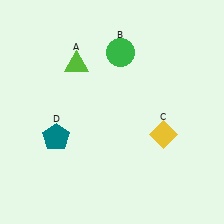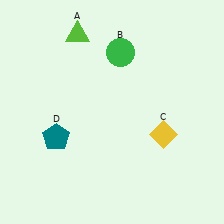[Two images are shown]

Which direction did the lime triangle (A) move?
The lime triangle (A) moved up.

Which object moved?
The lime triangle (A) moved up.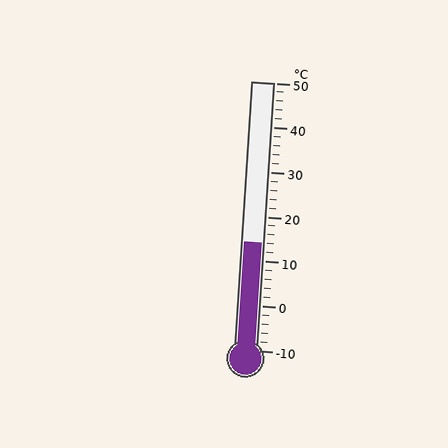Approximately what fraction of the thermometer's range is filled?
The thermometer is filled to approximately 40% of its range.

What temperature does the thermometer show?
The thermometer shows approximately 14°C.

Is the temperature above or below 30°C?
The temperature is below 30°C.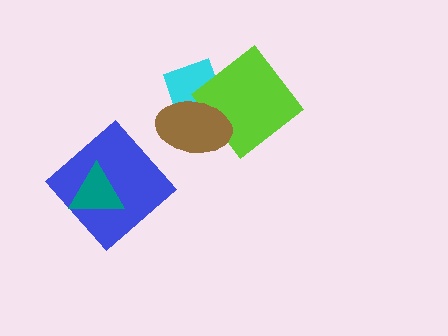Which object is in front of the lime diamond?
The brown ellipse is in front of the lime diamond.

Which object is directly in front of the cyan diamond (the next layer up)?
The lime diamond is directly in front of the cyan diamond.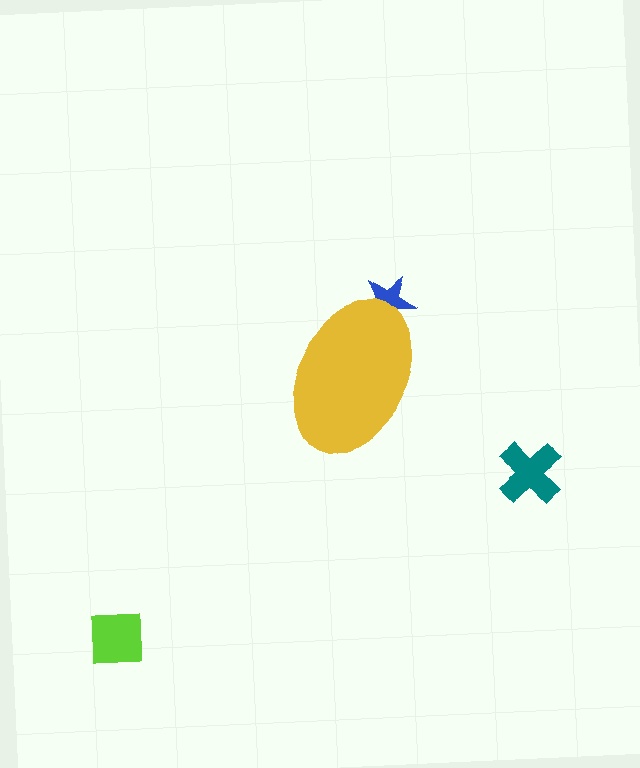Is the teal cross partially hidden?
No, the teal cross is fully visible.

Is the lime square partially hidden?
No, the lime square is fully visible.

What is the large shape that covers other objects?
A yellow ellipse.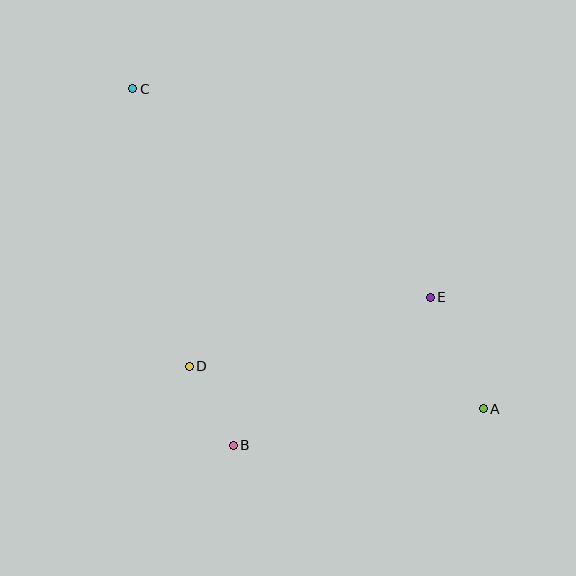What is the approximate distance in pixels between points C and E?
The distance between C and E is approximately 363 pixels.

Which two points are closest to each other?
Points B and D are closest to each other.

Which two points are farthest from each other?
Points A and C are farthest from each other.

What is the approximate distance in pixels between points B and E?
The distance between B and E is approximately 246 pixels.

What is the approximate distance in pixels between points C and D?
The distance between C and D is approximately 283 pixels.